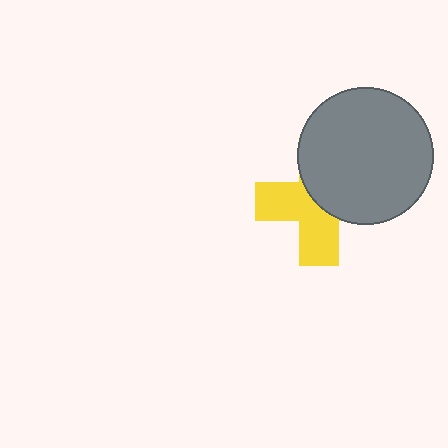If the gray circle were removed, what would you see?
You would see the complete yellow cross.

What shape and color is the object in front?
The object in front is a gray circle.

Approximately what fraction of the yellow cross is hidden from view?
Roughly 51% of the yellow cross is hidden behind the gray circle.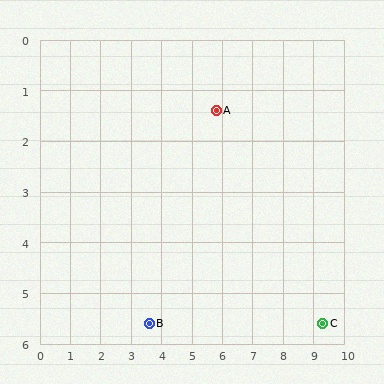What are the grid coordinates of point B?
Point B is at approximately (3.6, 5.6).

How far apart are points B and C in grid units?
Points B and C are about 5.7 grid units apart.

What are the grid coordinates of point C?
Point C is at approximately (9.3, 5.6).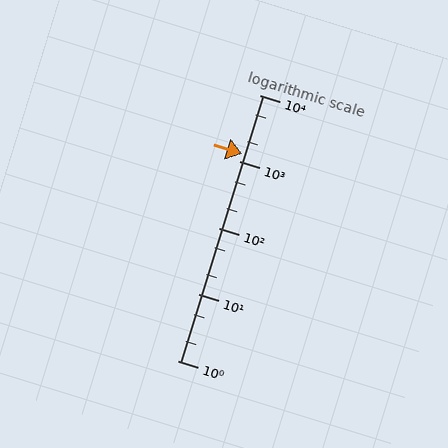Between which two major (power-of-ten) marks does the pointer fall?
The pointer is between 1000 and 10000.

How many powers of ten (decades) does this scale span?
The scale spans 4 decades, from 1 to 10000.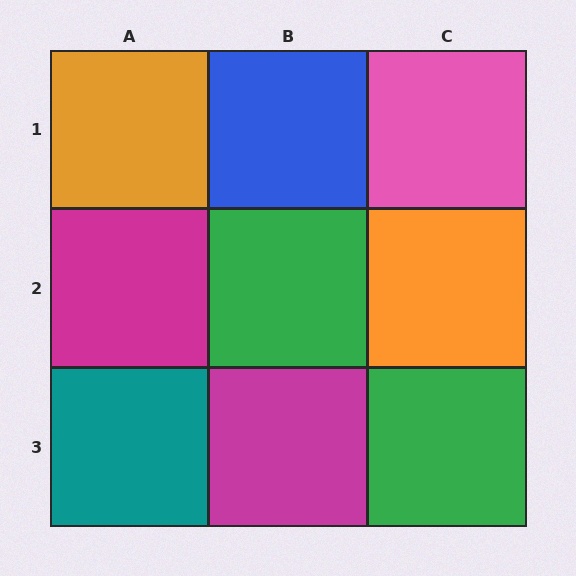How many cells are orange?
2 cells are orange.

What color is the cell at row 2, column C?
Orange.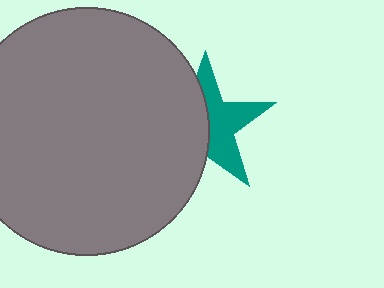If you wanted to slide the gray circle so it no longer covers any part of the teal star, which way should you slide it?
Slide it left — that is the most direct way to separate the two shapes.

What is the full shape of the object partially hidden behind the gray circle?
The partially hidden object is a teal star.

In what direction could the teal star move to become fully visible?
The teal star could move right. That would shift it out from behind the gray circle entirely.